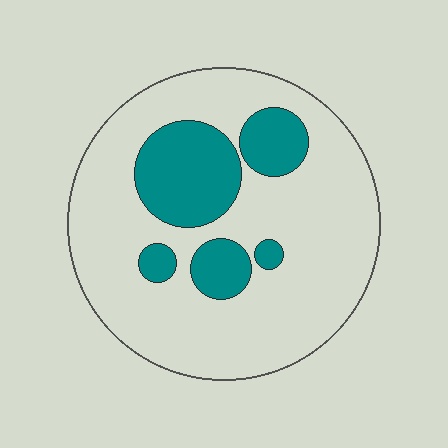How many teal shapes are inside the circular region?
5.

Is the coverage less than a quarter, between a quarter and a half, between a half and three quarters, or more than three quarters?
Less than a quarter.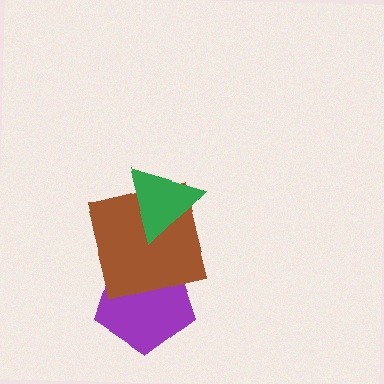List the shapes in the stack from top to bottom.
From top to bottom: the green triangle, the brown square, the purple pentagon.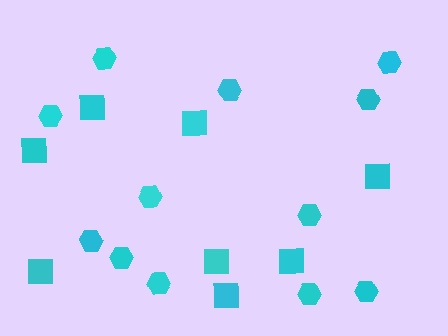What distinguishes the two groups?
There are 2 groups: one group of squares (8) and one group of hexagons (12).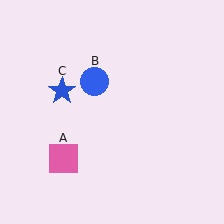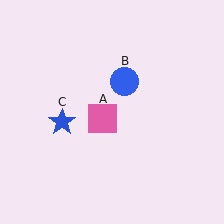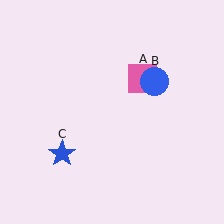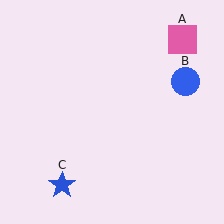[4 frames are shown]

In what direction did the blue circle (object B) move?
The blue circle (object B) moved right.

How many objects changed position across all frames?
3 objects changed position: pink square (object A), blue circle (object B), blue star (object C).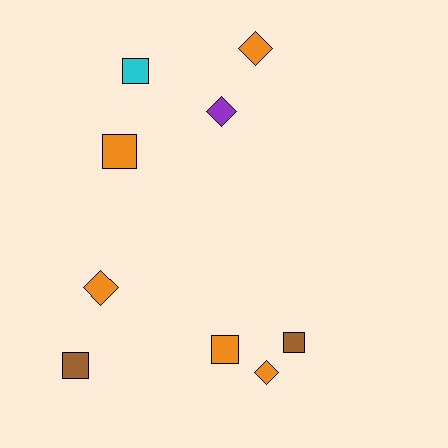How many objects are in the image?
There are 9 objects.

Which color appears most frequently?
Orange, with 5 objects.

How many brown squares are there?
There are 2 brown squares.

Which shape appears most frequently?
Square, with 5 objects.